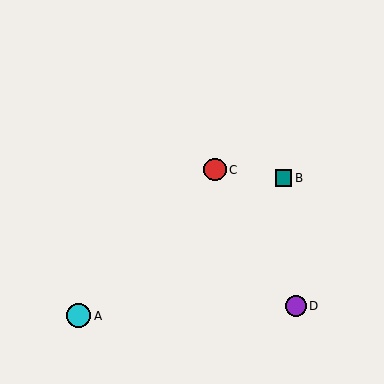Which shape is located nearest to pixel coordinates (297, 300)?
The purple circle (labeled D) at (296, 306) is nearest to that location.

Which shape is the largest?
The cyan circle (labeled A) is the largest.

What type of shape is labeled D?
Shape D is a purple circle.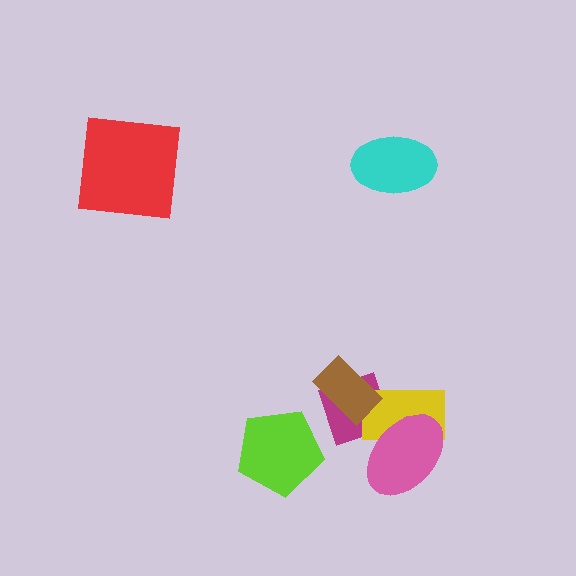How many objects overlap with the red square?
0 objects overlap with the red square.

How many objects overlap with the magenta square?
3 objects overlap with the magenta square.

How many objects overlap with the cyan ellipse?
0 objects overlap with the cyan ellipse.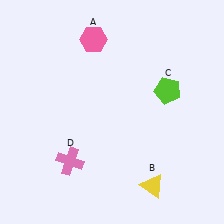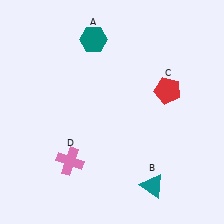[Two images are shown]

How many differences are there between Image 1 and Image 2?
There are 3 differences between the two images.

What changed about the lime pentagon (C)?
In Image 1, C is lime. In Image 2, it changed to red.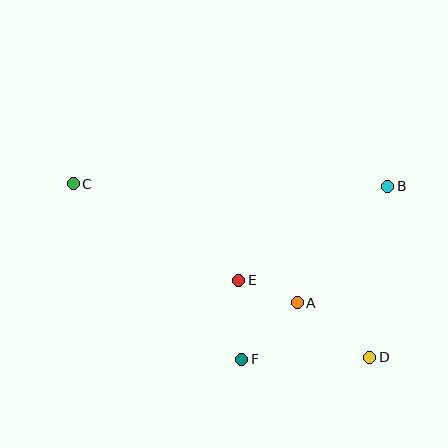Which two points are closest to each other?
Points A and E are closest to each other.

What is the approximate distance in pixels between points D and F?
The distance between D and F is approximately 128 pixels.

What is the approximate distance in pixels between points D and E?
The distance between D and E is approximately 152 pixels.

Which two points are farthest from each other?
Points C and D are farthest from each other.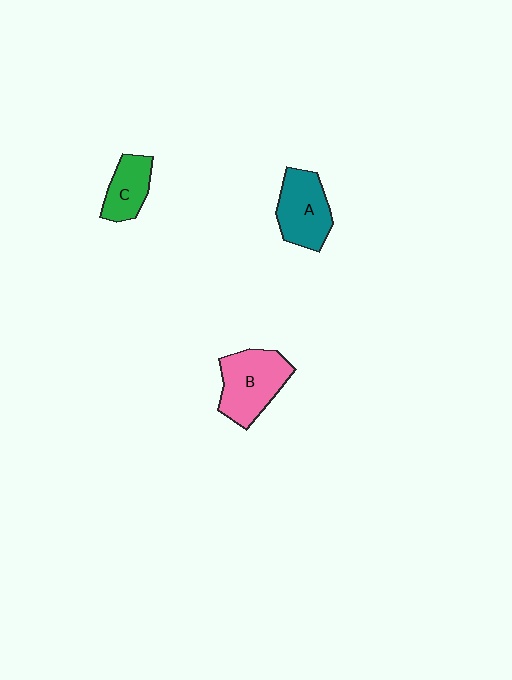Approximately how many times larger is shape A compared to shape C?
Approximately 1.4 times.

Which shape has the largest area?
Shape B (pink).